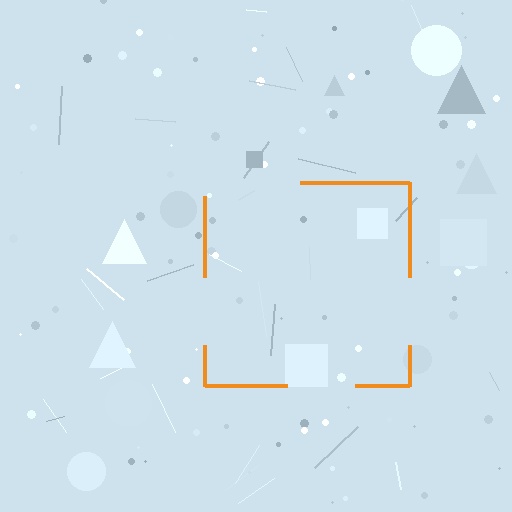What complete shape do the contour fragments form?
The contour fragments form a square.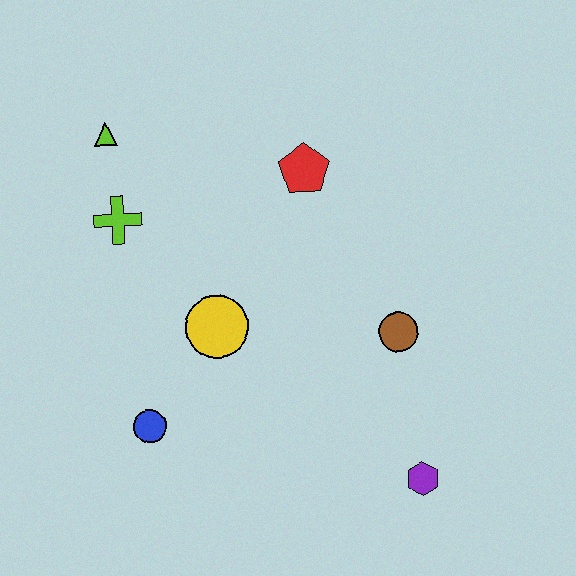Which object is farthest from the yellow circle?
The purple hexagon is farthest from the yellow circle.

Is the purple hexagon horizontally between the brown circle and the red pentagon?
No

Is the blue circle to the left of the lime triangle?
No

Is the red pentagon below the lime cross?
No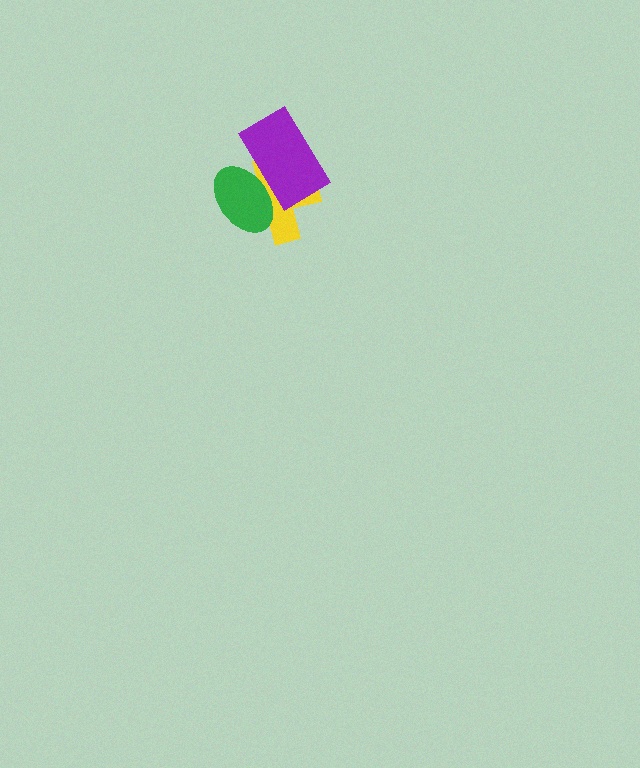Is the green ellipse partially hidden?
Yes, it is partially covered by another shape.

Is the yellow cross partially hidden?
Yes, it is partially covered by another shape.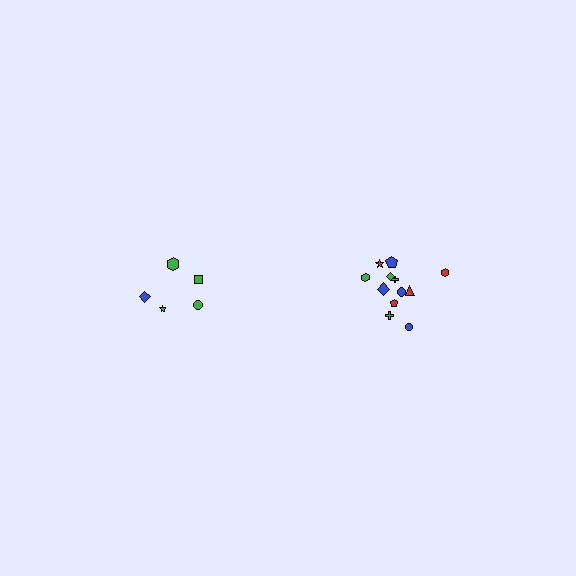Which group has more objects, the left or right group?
The right group.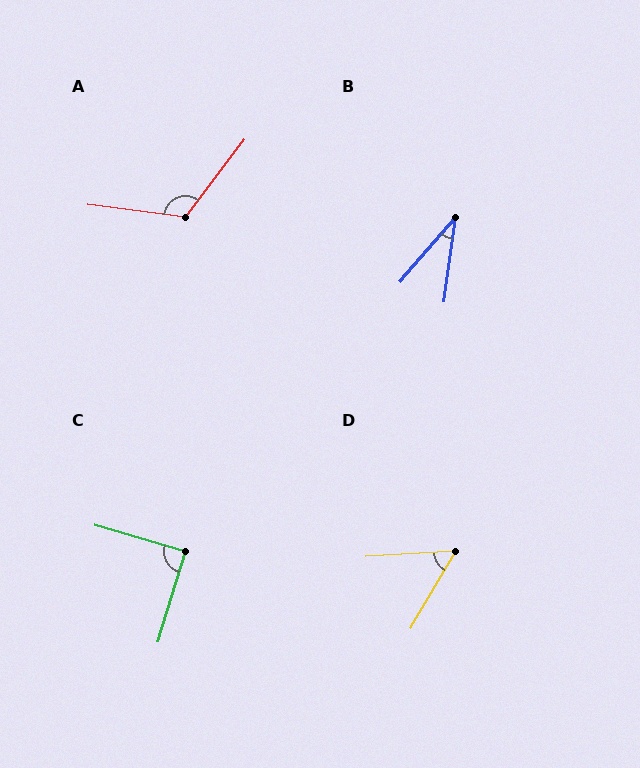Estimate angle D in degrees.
Approximately 56 degrees.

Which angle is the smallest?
B, at approximately 33 degrees.